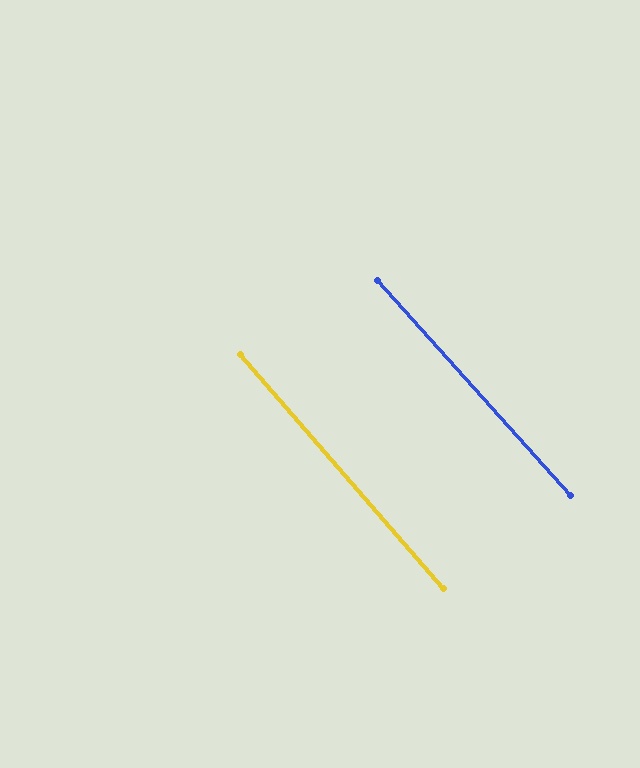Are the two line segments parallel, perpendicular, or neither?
Parallel — their directions differ by only 1.0°.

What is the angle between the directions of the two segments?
Approximately 1 degree.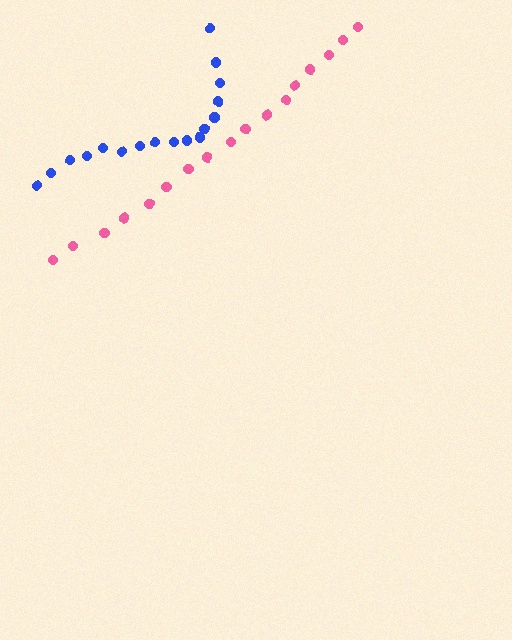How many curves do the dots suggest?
There are 2 distinct paths.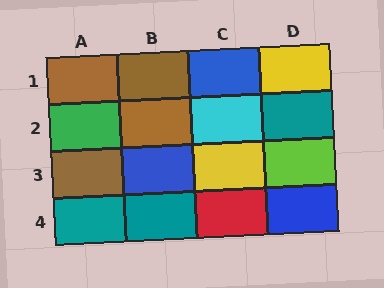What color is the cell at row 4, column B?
Teal.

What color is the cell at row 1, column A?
Brown.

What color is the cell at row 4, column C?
Red.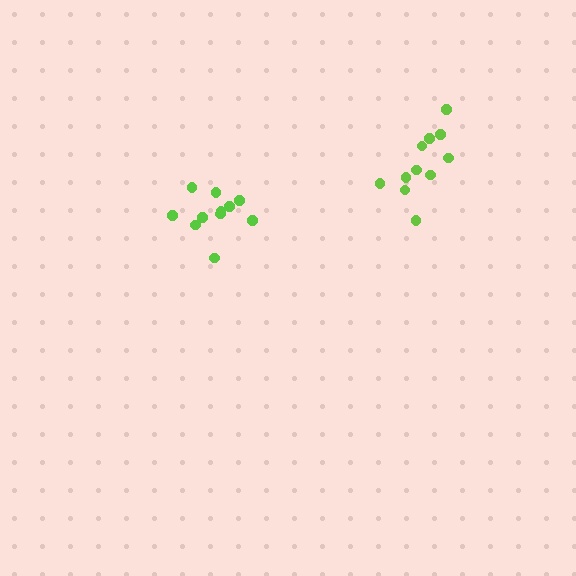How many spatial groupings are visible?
There are 2 spatial groupings.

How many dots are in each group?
Group 1: 11 dots, Group 2: 11 dots (22 total).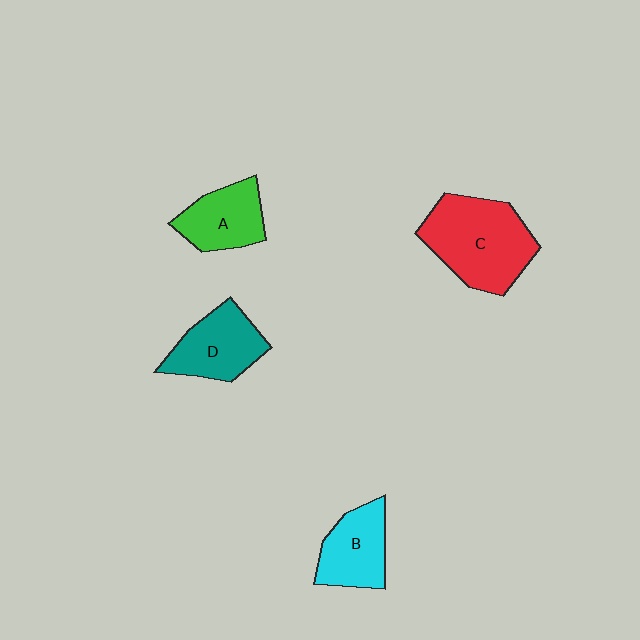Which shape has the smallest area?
Shape A (green).